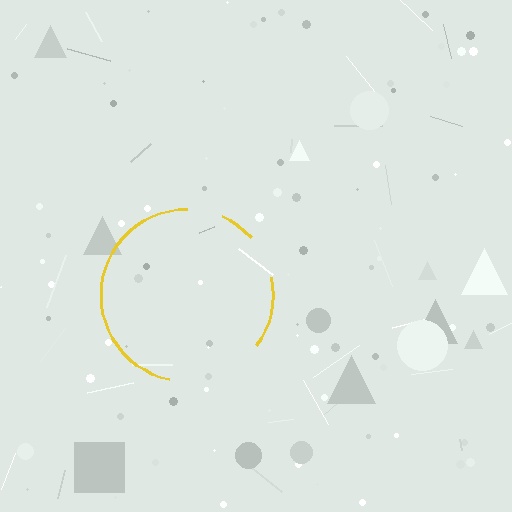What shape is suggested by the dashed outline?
The dashed outline suggests a circle.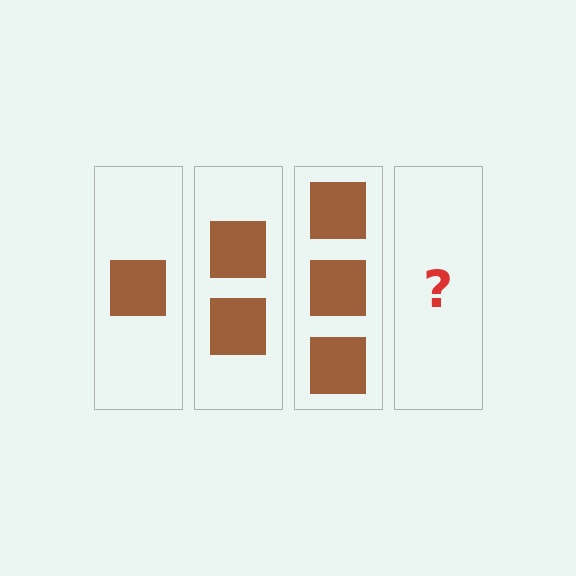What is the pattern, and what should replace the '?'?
The pattern is that each step adds one more square. The '?' should be 4 squares.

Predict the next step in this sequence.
The next step is 4 squares.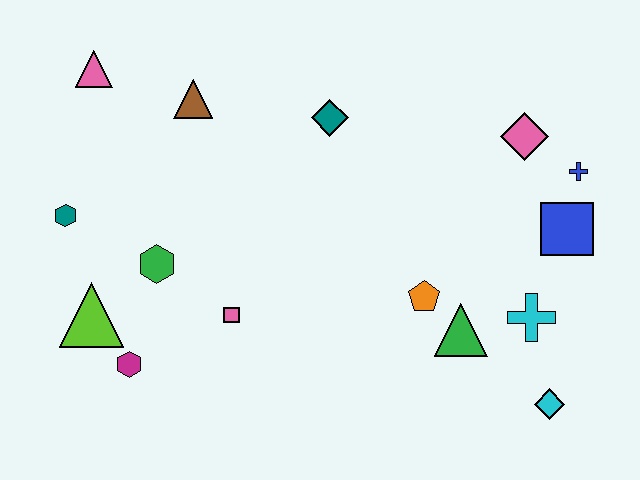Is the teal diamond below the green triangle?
No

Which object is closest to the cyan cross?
The green triangle is closest to the cyan cross.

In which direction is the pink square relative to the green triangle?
The pink square is to the left of the green triangle.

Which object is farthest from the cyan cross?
The pink triangle is farthest from the cyan cross.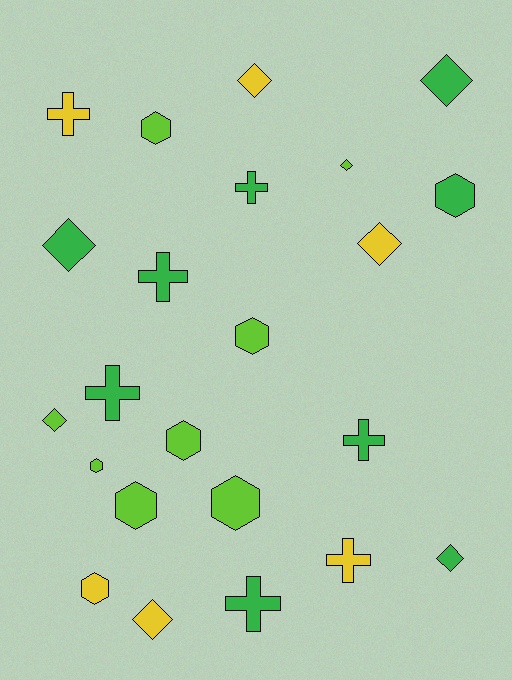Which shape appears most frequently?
Hexagon, with 8 objects.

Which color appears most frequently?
Green, with 9 objects.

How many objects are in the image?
There are 23 objects.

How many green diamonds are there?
There are 3 green diamonds.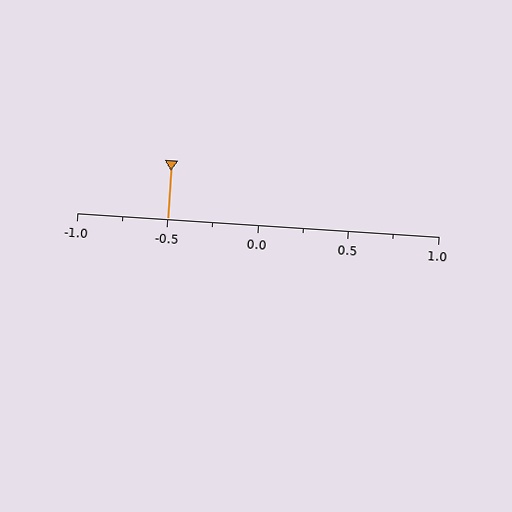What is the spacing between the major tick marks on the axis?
The major ticks are spaced 0.5 apart.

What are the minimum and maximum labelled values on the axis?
The axis runs from -1.0 to 1.0.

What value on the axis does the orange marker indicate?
The marker indicates approximately -0.5.